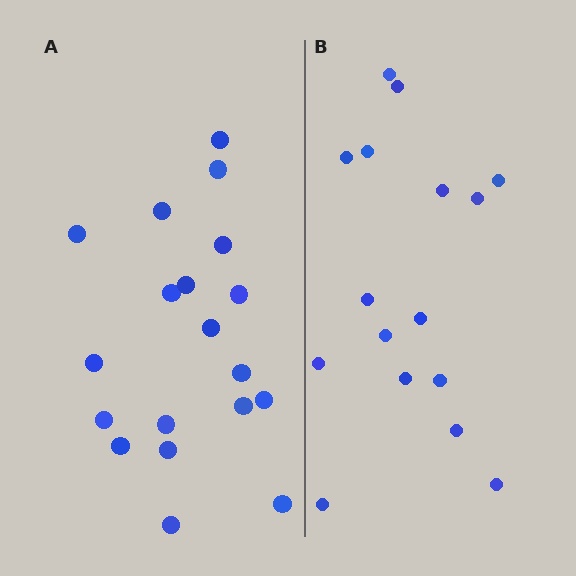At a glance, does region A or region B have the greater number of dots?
Region A (the left region) has more dots.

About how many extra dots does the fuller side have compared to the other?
Region A has just a few more — roughly 2 or 3 more dots than region B.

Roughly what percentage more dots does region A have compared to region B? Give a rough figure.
About 20% more.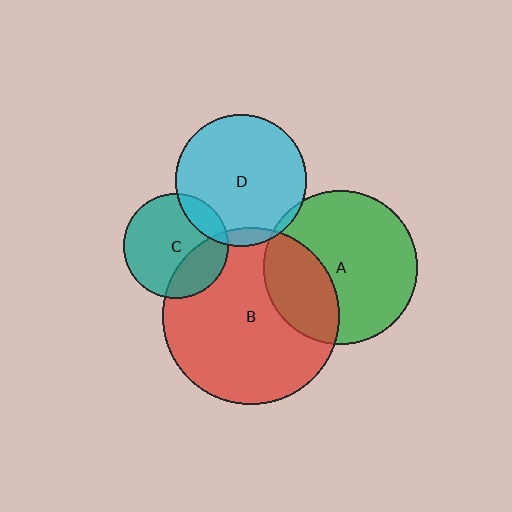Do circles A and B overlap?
Yes.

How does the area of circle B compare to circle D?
Approximately 1.8 times.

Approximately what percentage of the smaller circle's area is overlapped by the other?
Approximately 30%.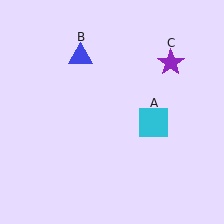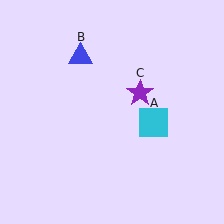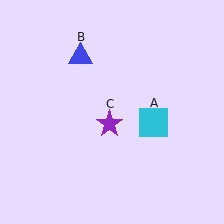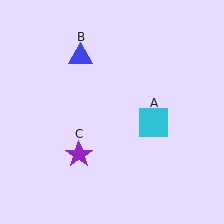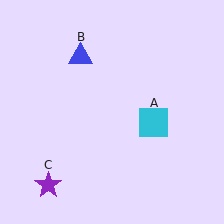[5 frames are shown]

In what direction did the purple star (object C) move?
The purple star (object C) moved down and to the left.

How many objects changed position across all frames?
1 object changed position: purple star (object C).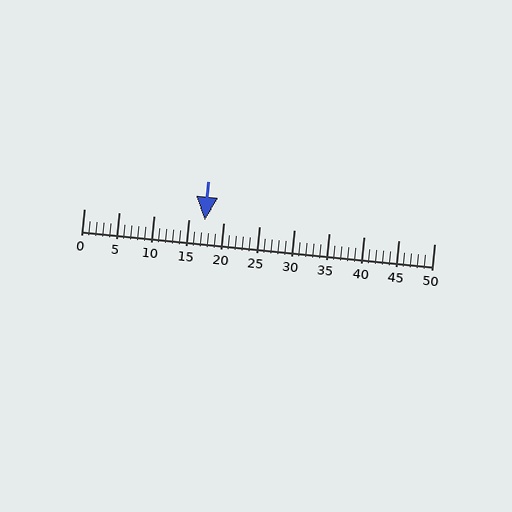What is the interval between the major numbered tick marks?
The major tick marks are spaced 5 units apart.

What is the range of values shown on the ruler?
The ruler shows values from 0 to 50.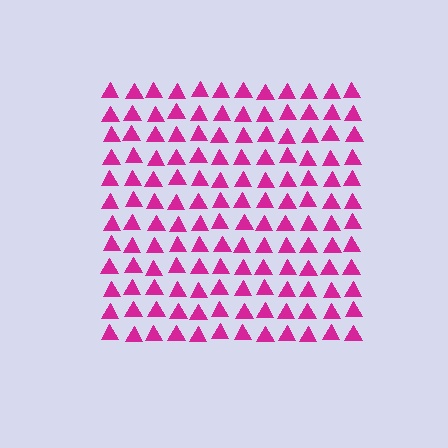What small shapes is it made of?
It is made of small triangles.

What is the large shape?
The large shape is a square.